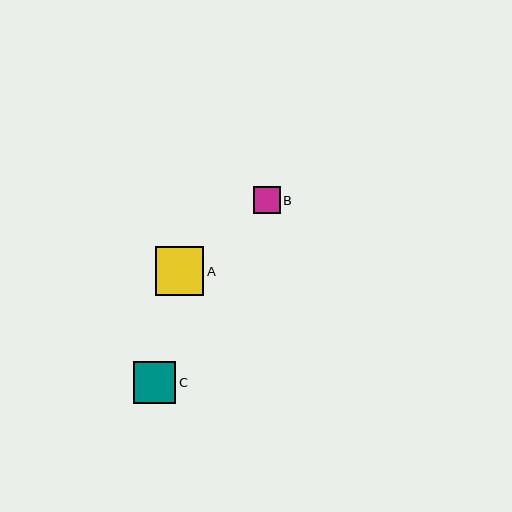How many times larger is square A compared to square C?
Square A is approximately 1.2 times the size of square C.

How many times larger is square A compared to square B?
Square A is approximately 1.8 times the size of square B.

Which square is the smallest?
Square B is the smallest with a size of approximately 27 pixels.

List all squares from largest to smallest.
From largest to smallest: A, C, B.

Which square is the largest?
Square A is the largest with a size of approximately 48 pixels.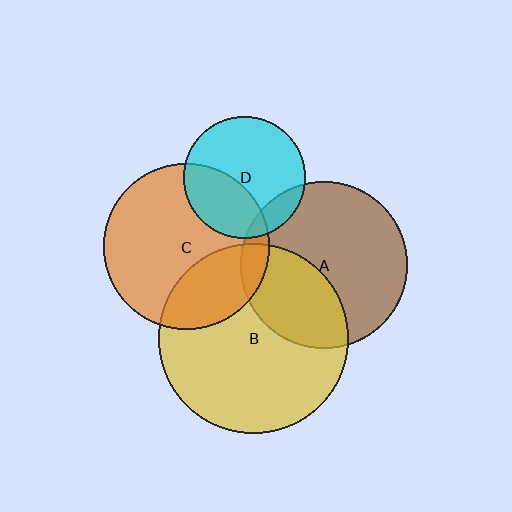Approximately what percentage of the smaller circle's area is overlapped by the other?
Approximately 35%.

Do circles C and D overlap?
Yes.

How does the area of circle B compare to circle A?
Approximately 1.3 times.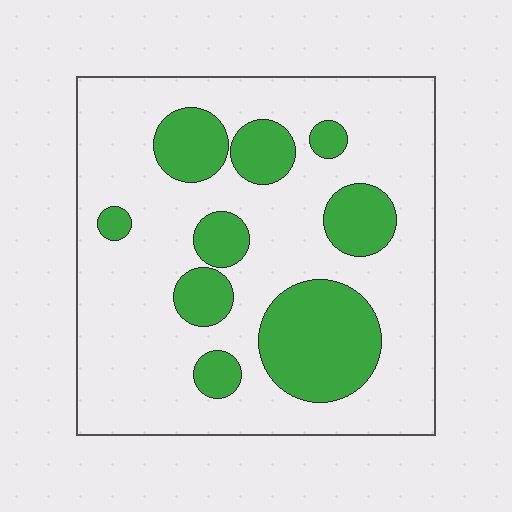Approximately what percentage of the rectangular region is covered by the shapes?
Approximately 25%.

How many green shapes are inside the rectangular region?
9.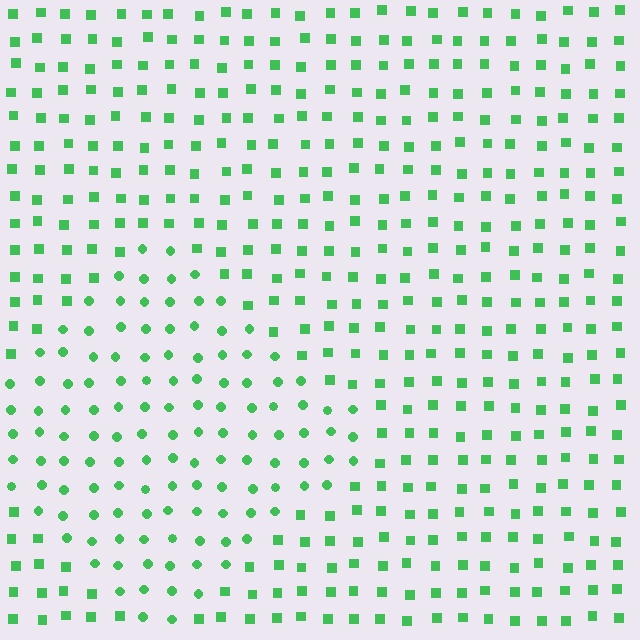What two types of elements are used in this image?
The image uses circles inside the diamond region and squares outside it.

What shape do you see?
I see a diamond.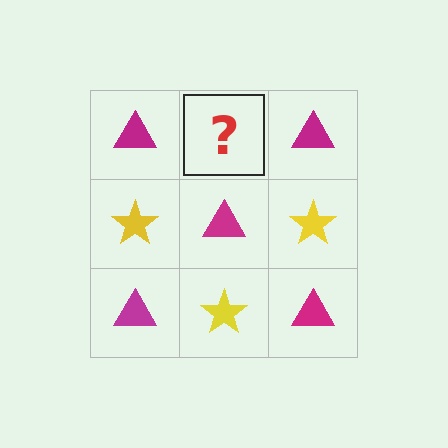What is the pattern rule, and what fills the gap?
The rule is that it alternates magenta triangle and yellow star in a checkerboard pattern. The gap should be filled with a yellow star.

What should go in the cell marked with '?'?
The missing cell should contain a yellow star.